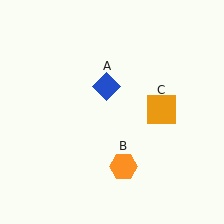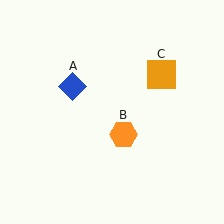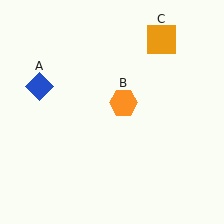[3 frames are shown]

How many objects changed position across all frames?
3 objects changed position: blue diamond (object A), orange hexagon (object B), orange square (object C).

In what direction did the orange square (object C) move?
The orange square (object C) moved up.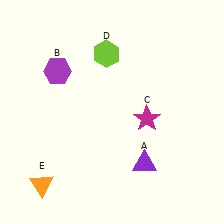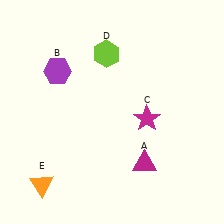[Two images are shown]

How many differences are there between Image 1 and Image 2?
There is 1 difference between the two images.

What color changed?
The triangle (A) changed from purple in Image 1 to magenta in Image 2.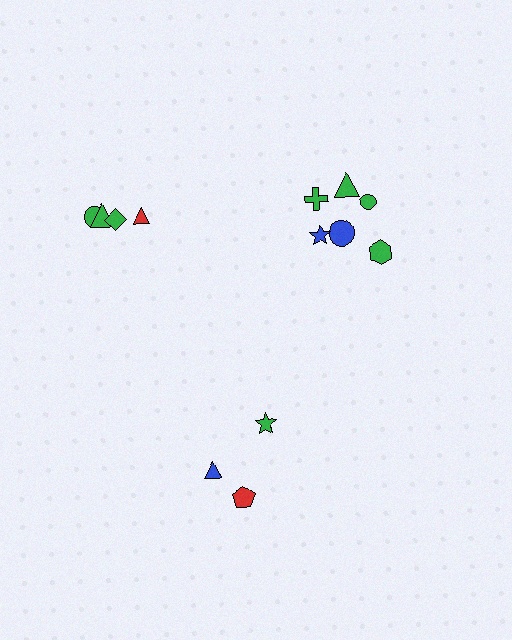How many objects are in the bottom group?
There are 3 objects.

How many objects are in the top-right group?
There are 6 objects.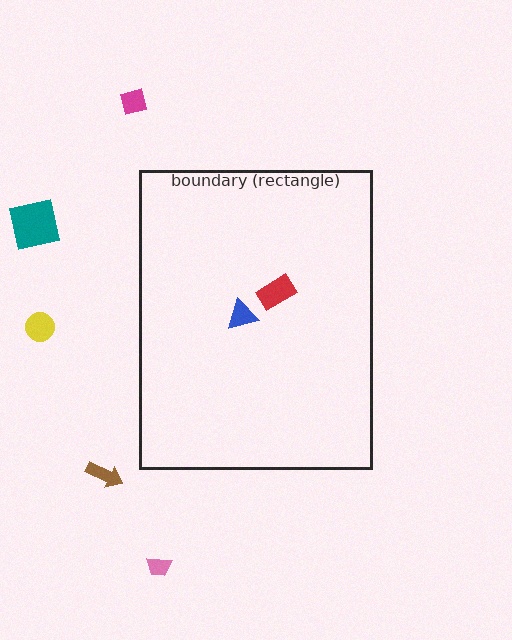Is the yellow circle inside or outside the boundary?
Outside.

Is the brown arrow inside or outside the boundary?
Outside.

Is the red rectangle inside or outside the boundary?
Inside.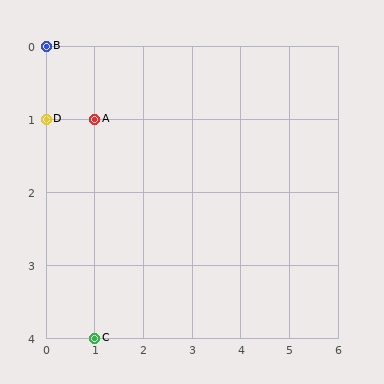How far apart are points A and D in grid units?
Points A and D are 1 column apart.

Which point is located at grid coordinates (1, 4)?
Point C is at (1, 4).